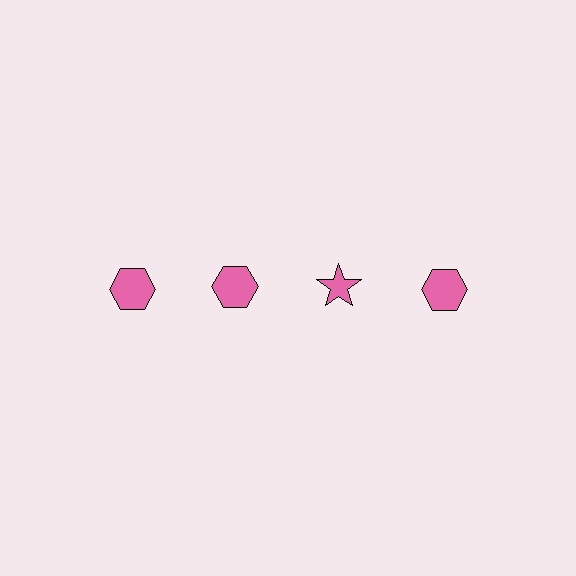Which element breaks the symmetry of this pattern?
The pink star in the top row, center column breaks the symmetry. All other shapes are pink hexagons.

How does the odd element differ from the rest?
It has a different shape: star instead of hexagon.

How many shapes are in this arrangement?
There are 4 shapes arranged in a grid pattern.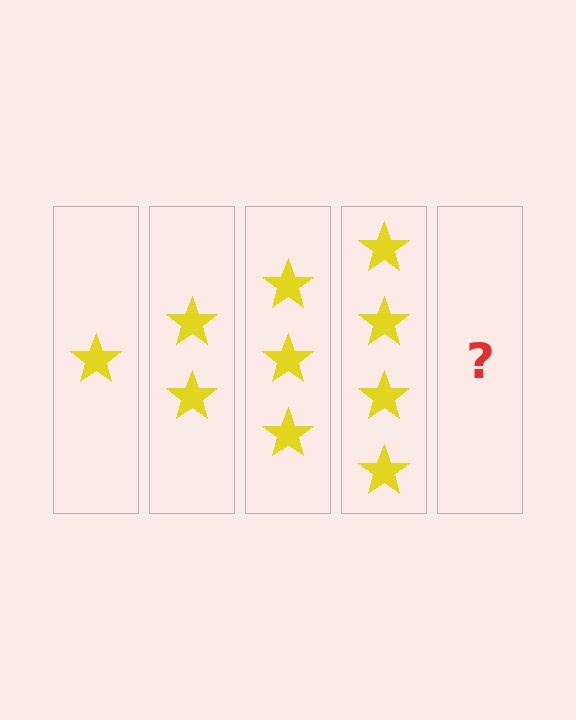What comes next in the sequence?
The next element should be 5 stars.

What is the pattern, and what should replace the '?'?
The pattern is that each step adds one more star. The '?' should be 5 stars.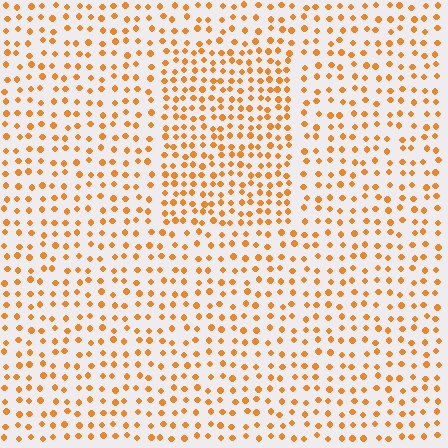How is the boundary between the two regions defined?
The boundary is defined by a change in element density (approximately 1.6x ratio). All elements are the same color, size, and shape.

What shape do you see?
I see a rectangle.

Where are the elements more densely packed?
The elements are more densely packed inside the rectangle boundary.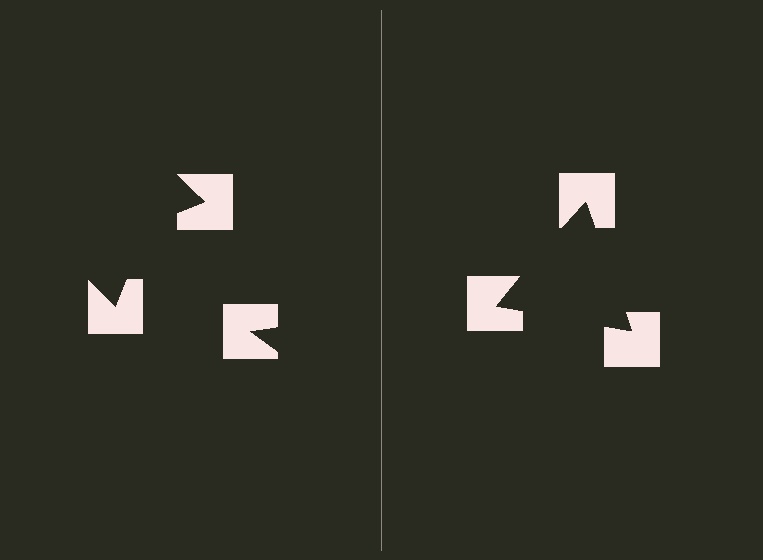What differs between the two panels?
The notched squares are positioned identically on both sides; only the wedge orientations differ. On the right they align to a triangle; on the left they are misaligned.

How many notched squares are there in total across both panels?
6 — 3 on each side.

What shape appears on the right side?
An illusory triangle.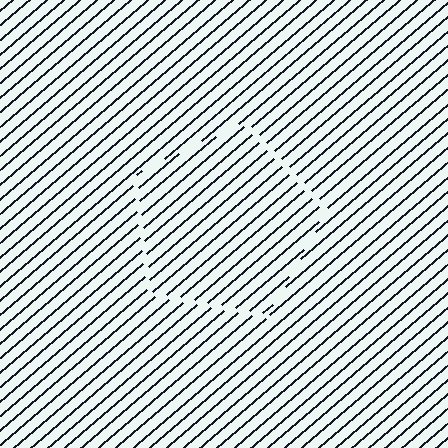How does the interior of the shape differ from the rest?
The interior of the shape contains the same grating, shifted by half a period — the contour is defined by the phase discontinuity where line-ends from the inner and outer gratings abut.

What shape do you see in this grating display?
An illusory pentagon. The interior of the shape contains the same grating, shifted by half a period — the contour is defined by the phase discontinuity where line-ends from the inner and outer gratings abut.